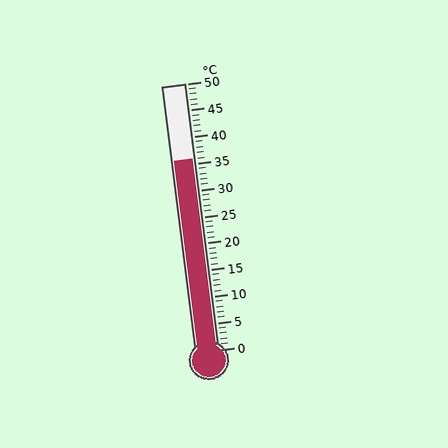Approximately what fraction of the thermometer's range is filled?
The thermometer is filled to approximately 70% of its range.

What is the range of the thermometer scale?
The thermometer scale ranges from 0°C to 50°C.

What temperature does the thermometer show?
The thermometer shows approximately 36°C.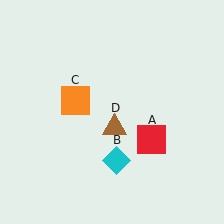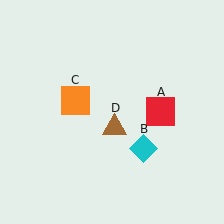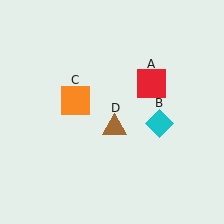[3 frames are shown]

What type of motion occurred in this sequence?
The red square (object A), cyan diamond (object B) rotated counterclockwise around the center of the scene.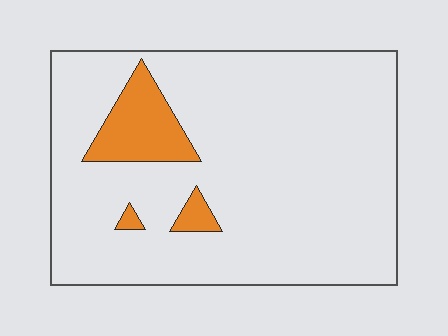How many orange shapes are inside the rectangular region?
3.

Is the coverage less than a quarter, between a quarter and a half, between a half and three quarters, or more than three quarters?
Less than a quarter.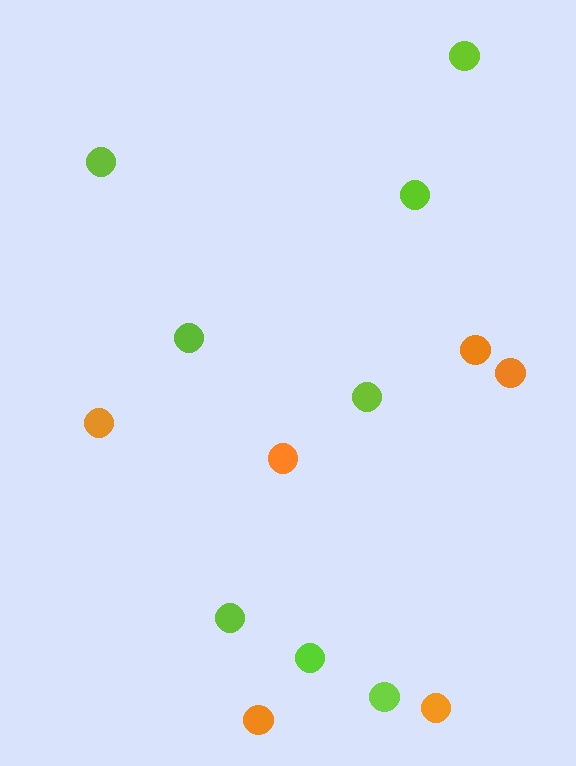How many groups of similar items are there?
There are 2 groups: one group of orange circles (6) and one group of lime circles (8).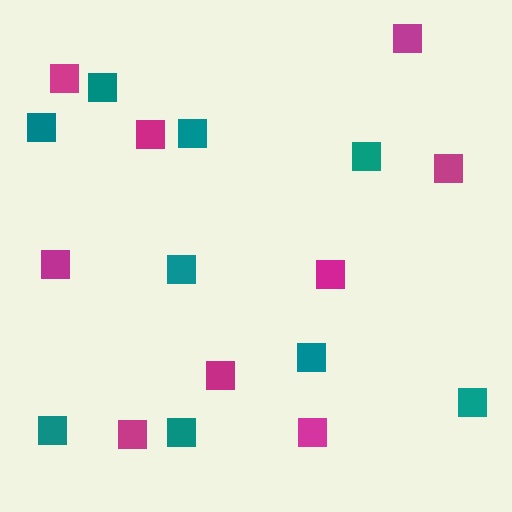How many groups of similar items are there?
There are 2 groups: one group of magenta squares (9) and one group of teal squares (9).